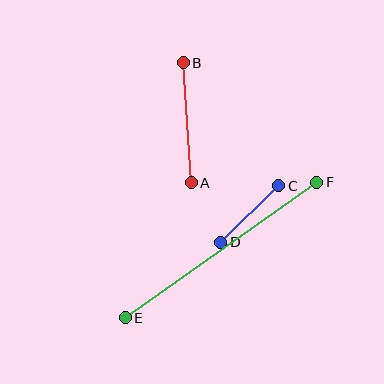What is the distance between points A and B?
The distance is approximately 120 pixels.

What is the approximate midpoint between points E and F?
The midpoint is at approximately (221, 250) pixels.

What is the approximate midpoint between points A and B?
The midpoint is at approximately (187, 123) pixels.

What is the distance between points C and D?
The distance is approximately 81 pixels.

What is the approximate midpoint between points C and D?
The midpoint is at approximately (250, 214) pixels.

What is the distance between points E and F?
The distance is approximately 235 pixels.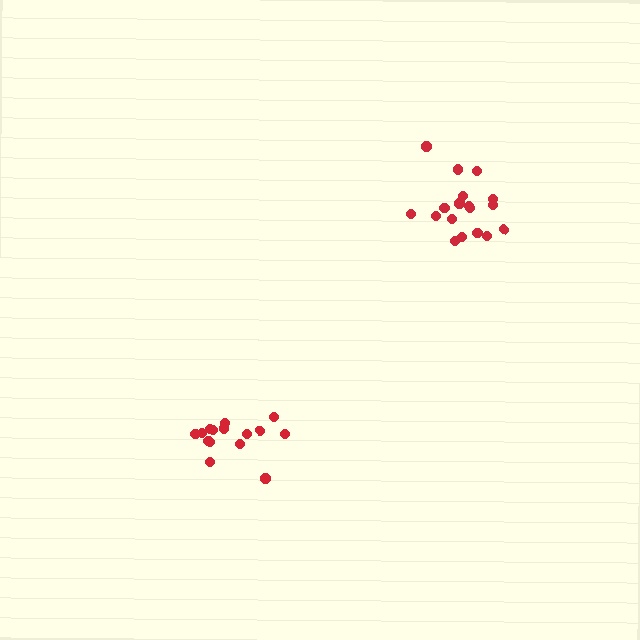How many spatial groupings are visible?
There are 2 spatial groupings.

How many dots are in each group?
Group 1: 18 dots, Group 2: 15 dots (33 total).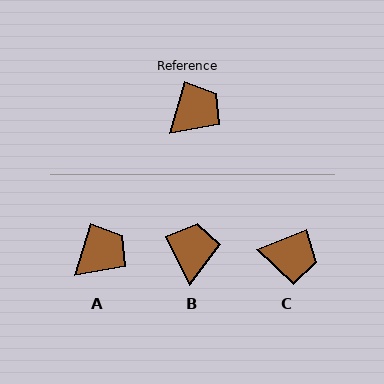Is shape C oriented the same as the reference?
No, it is off by about 52 degrees.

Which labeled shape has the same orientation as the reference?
A.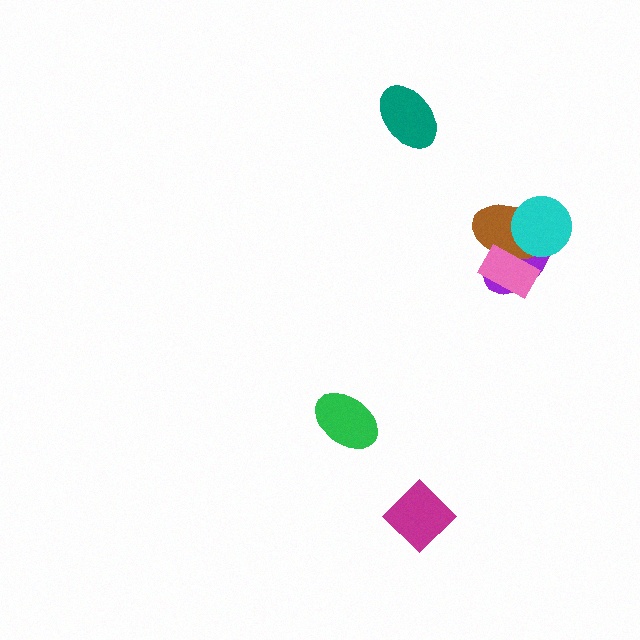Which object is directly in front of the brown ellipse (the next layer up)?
The pink rectangle is directly in front of the brown ellipse.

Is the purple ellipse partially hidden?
Yes, it is partially covered by another shape.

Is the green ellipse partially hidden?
No, no other shape covers it.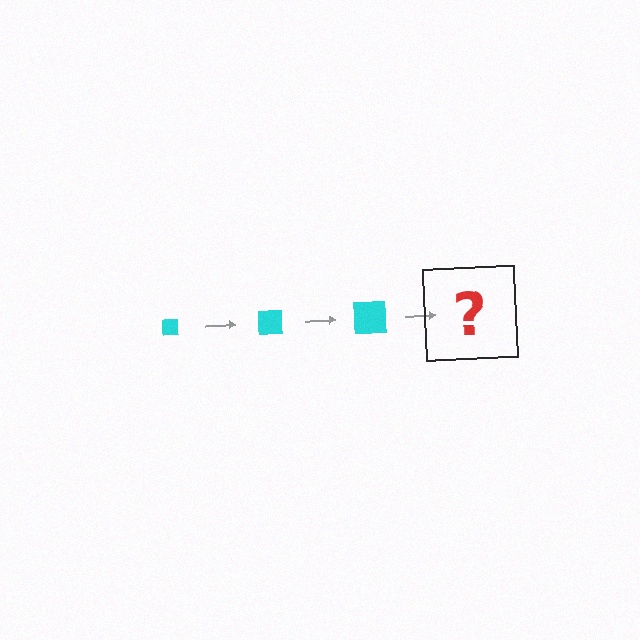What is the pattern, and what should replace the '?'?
The pattern is that the square gets progressively larger each step. The '?' should be a cyan square, larger than the previous one.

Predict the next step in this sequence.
The next step is a cyan square, larger than the previous one.